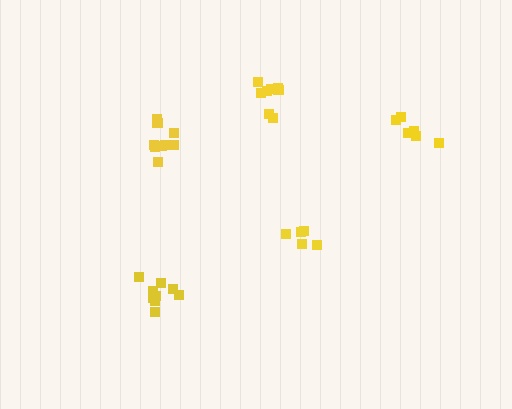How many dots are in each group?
Group 1: 9 dots, Group 2: 5 dots, Group 3: 8 dots, Group 4: 6 dots, Group 5: 9 dots (37 total).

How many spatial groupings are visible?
There are 5 spatial groupings.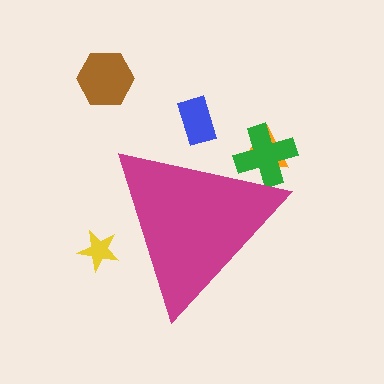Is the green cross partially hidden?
Yes, the green cross is partially hidden behind the magenta triangle.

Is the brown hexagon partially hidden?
No, the brown hexagon is fully visible.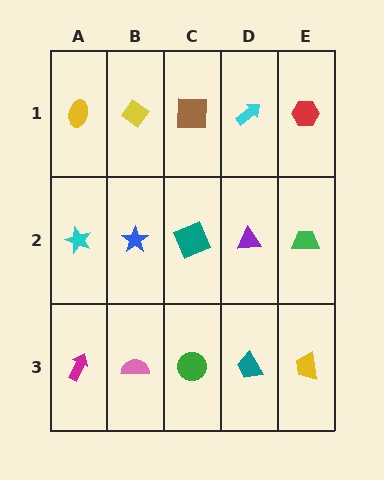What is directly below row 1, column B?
A blue star.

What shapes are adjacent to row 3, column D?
A purple triangle (row 2, column D), a green circle (row 3, column C), a yellow trapezoid (row 3, column E).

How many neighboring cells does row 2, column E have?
3.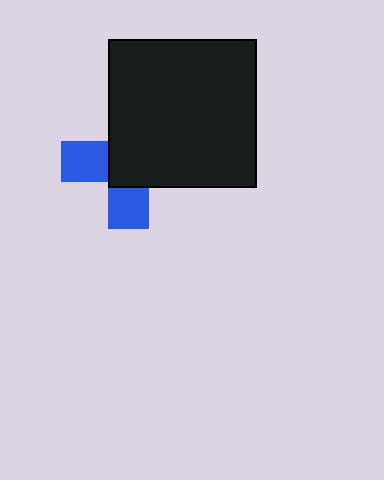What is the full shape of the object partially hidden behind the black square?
The partially hidden object is a blue cross.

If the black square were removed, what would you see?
You would see the complete blue cross.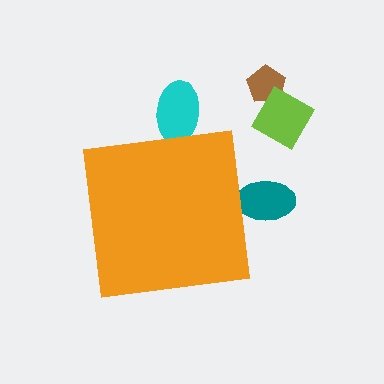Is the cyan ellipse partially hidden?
Yes, the cyan ellipse is partially hidden behind the orange square.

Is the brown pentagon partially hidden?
No, the brown pentagon is fully visible.